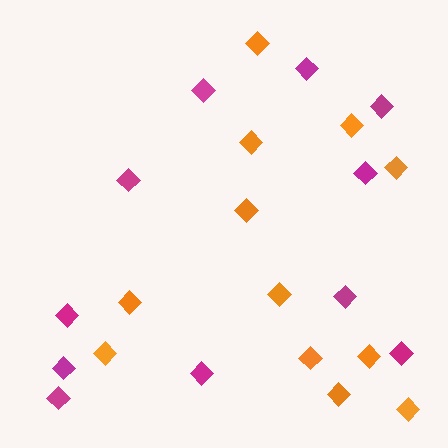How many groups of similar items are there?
There are 2 groups: one group of magenta diamonds (11) and one group of orange diamonds (12).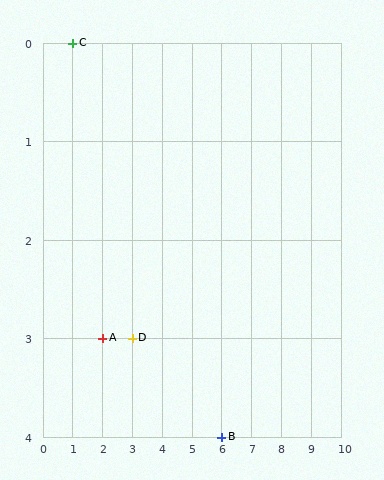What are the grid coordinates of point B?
Point B is at grid coordinates (6, 4).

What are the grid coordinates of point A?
Point A is at grid coordinates (2, 3).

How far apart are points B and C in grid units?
Points B and C are 5 columns and 4 rows apart (about 6.4 grid units diagonally).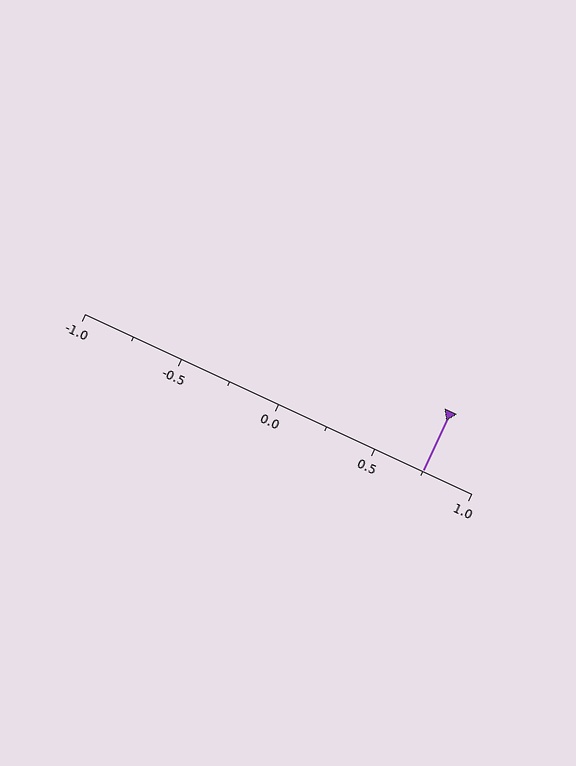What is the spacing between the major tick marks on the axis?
The major ticks are spaced 0.5 apart.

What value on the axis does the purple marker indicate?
The marker indicates approximately 0.75.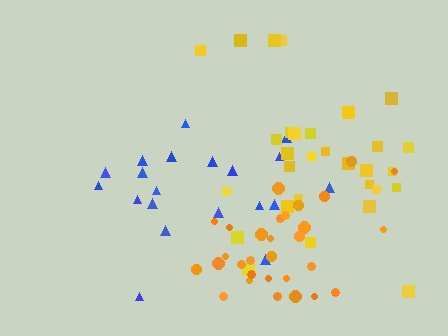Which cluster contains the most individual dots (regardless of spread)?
Yellow (30).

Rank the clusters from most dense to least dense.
orange, yellow, blue.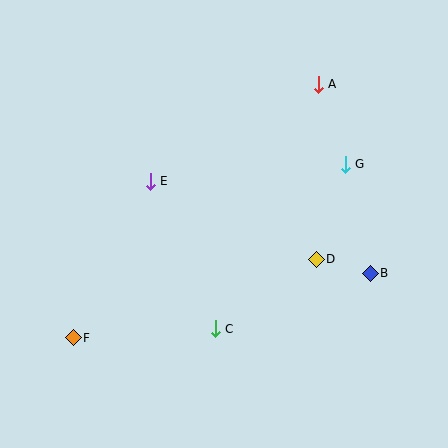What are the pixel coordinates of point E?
Point E is at (150, 181).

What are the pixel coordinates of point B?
Point B is at (370, 273).